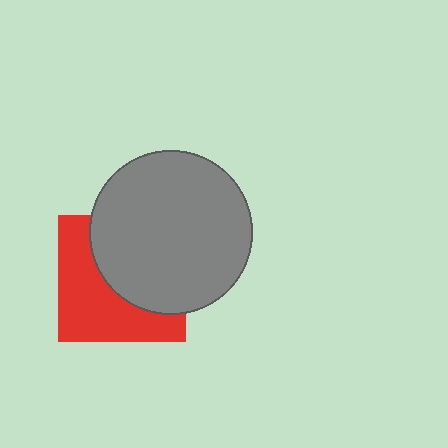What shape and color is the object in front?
The object in front is a gray circle.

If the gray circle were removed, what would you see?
You would see the complete red square.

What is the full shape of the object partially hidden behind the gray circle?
The partially hidden object is a red square.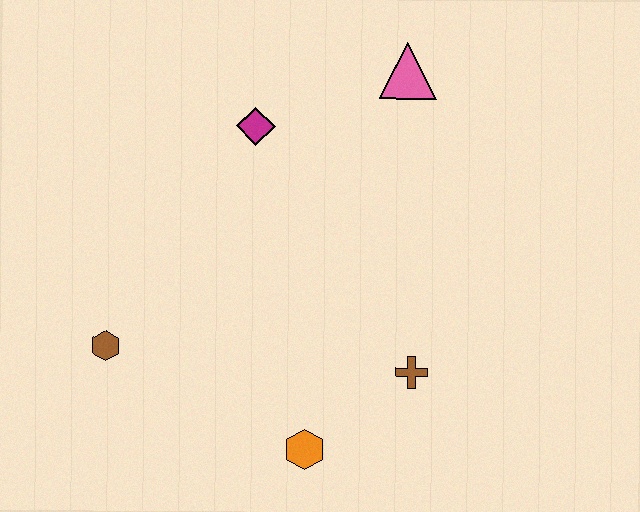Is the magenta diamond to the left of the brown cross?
Yes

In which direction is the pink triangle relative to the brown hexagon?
The pink triangle is to the right of the brown hexagon.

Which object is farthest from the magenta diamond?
The orange hexagon is farthest from the magenta diamond.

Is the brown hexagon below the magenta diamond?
Yes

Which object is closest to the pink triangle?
The magenta diamond is closest to the pink triangle.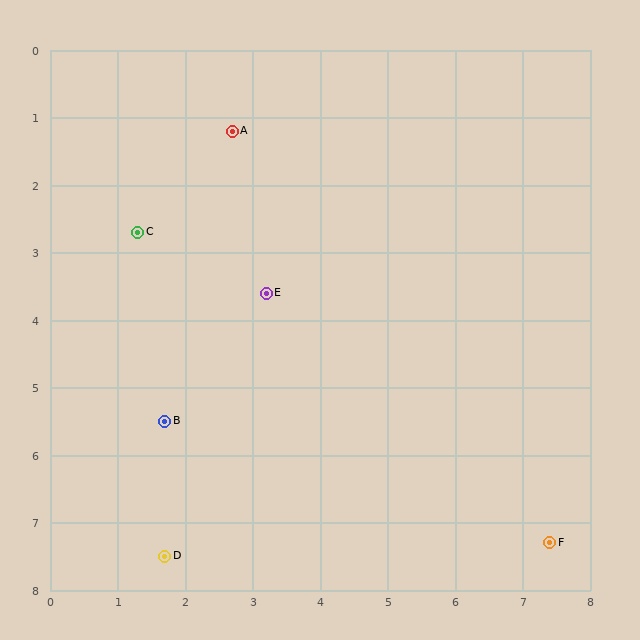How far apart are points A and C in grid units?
Points A and C are about 2.1 grid units apart.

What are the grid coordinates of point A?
Point A is at approximately (2.7, 1.2).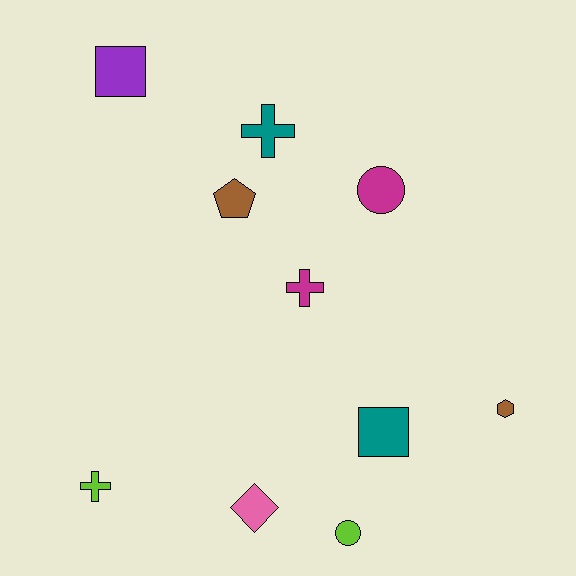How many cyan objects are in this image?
There are no cyan objects.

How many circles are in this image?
There are 2 circles.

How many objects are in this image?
There are 10 objects.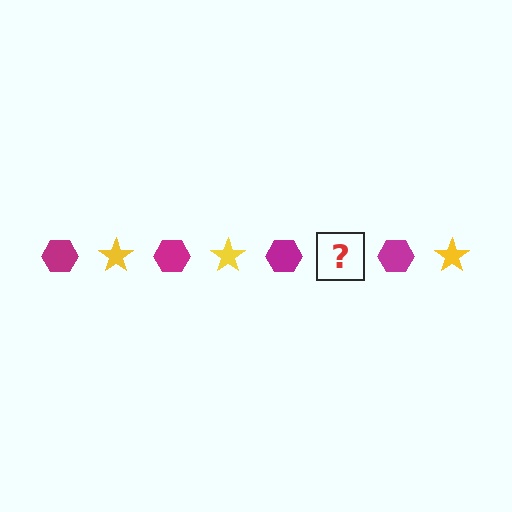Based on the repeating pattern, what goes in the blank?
The blank should be a yellow star.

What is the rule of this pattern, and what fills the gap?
The rule is that the pattern alternates between magenta hexagon and yellow star. The gap should be filled with a yellow star.